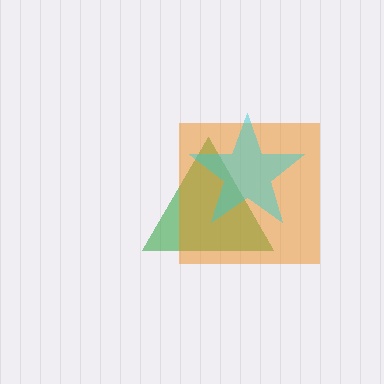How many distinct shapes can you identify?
There are 3 distinct shapes: a green triangle, an orange square, a cyan star.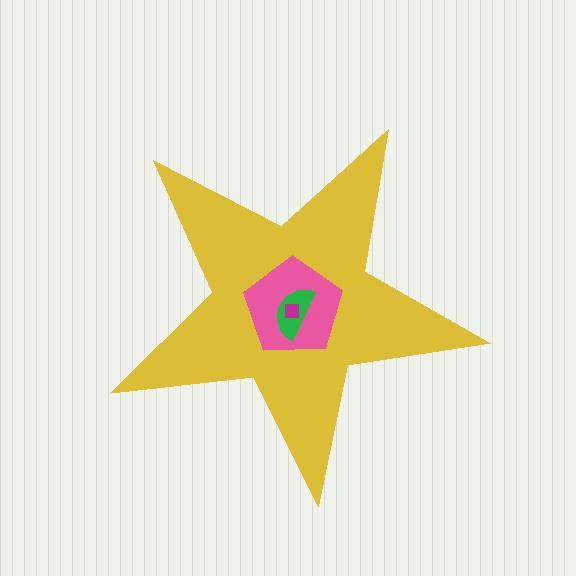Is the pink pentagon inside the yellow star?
Yes.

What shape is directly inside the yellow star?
The pink pentagon.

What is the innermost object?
The magenta square.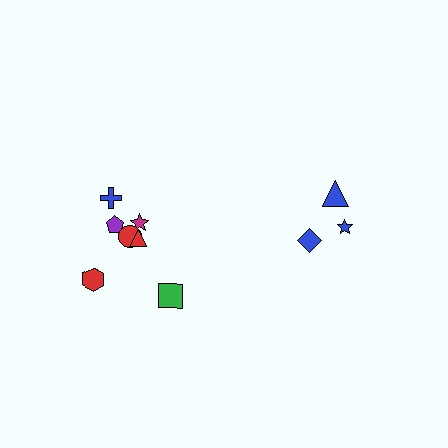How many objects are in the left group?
There are 7 objects.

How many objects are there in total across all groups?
There are 10 objects.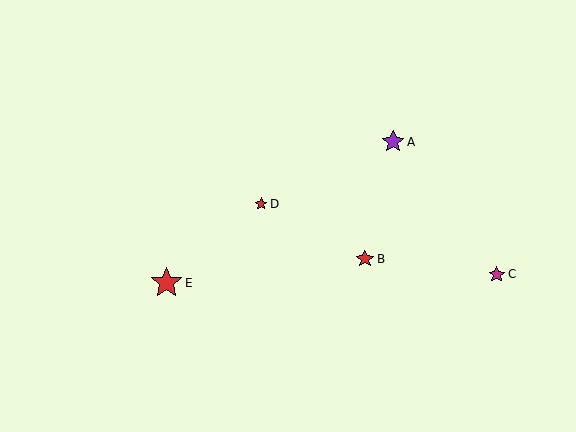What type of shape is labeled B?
Shape B is a red star.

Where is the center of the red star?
The center of the red star is at (261, 204).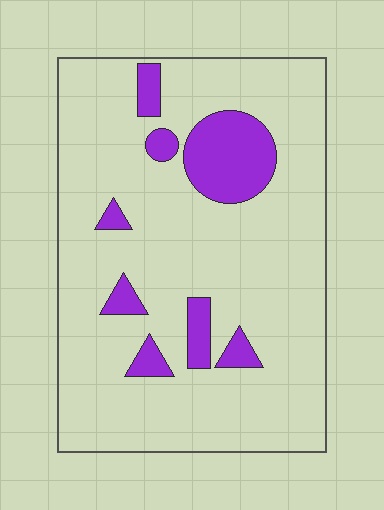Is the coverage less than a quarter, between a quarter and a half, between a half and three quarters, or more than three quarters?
Less than a quarter.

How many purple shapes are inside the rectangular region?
8.